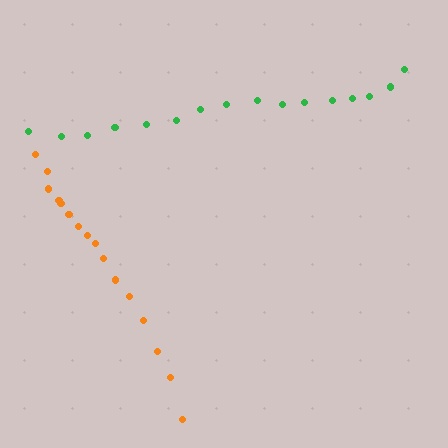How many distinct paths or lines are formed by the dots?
There are 2 distinct paths.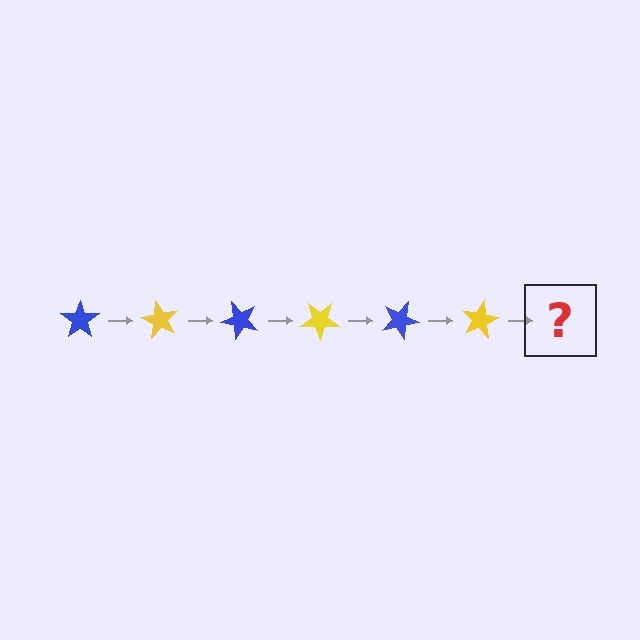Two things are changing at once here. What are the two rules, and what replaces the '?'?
The two rules are that it rotates 60 degrees each step and the color cycles through blue and yellow. The '?' should be a blue star, rotated 360 degrees from the start.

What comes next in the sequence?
The next element should be a blue star, rotated 360 degrees from the start.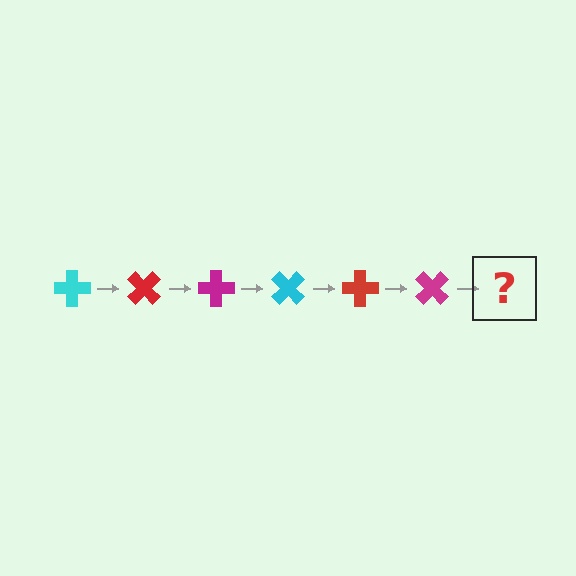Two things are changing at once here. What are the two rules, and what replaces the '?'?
The two rules are that it rotates 45 degrees each step and the color cycles through cyan, red, and magenta. The '?' should be a cyan cross, rotated 270 degrees from the start.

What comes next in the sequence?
The next element should be a cyan cross, rotated 270 degrees from the start.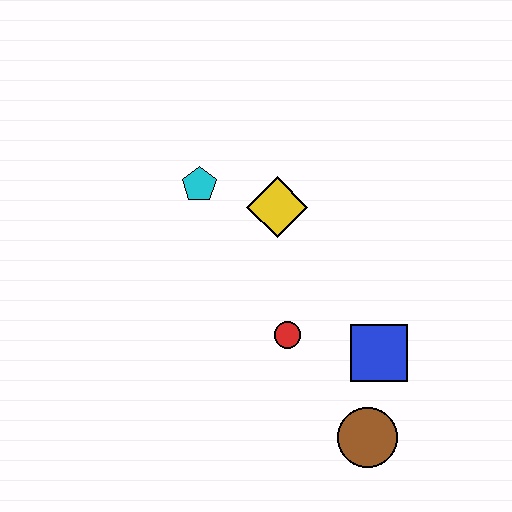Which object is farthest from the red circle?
The cyan pentagon is farthest from the red circle.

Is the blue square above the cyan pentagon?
No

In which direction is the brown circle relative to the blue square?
The brown circle is below the blue square.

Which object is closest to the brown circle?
The blue square is closest to the brown circle.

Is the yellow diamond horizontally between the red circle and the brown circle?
No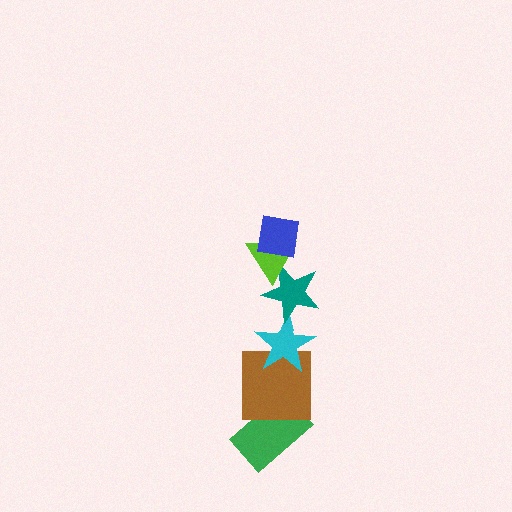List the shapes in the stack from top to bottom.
From top to bottom: the blue square, the lime triangle, the teal star, the cyan star, the brown square, the green rectangle.